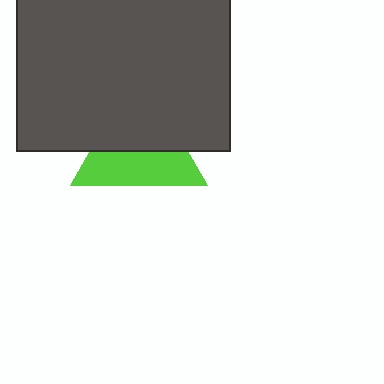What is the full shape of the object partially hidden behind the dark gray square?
The partially hidden object is a lime triangle.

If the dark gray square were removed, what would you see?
You would see the complete lime triangle.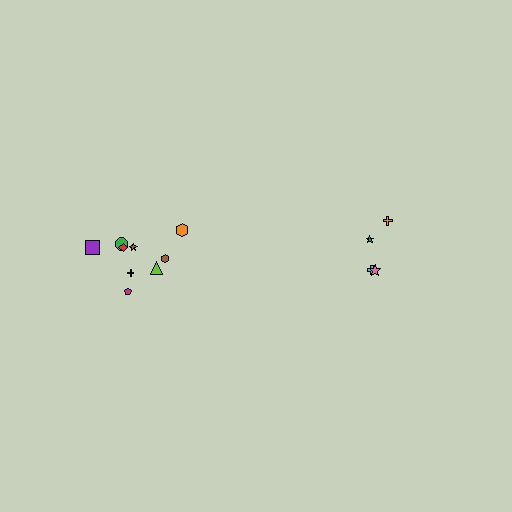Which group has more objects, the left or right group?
The left group.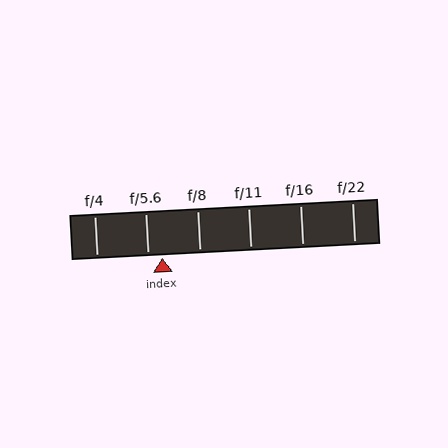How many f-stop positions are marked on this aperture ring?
There are 6 f-stop positions marked.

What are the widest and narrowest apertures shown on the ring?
The widest aperture shown is f/4 and the narrowest is f/22.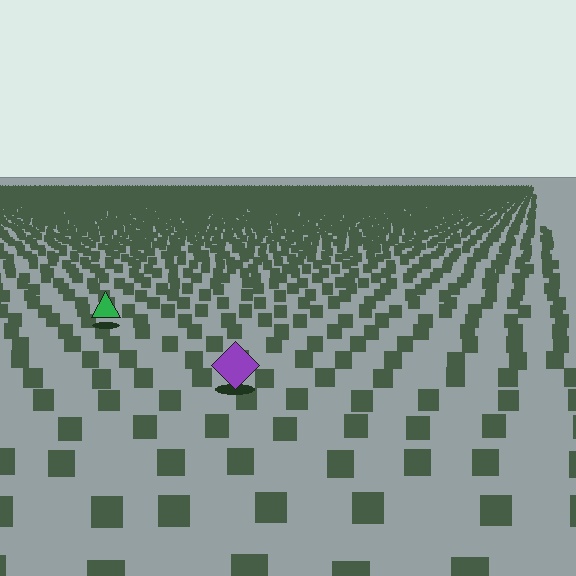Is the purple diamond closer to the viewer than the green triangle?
Yes. The purple diamond is closer — you can tell from the texture gradient: the ground texture is coarser near it.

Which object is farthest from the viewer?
The green triangle is farthest from the viewer. It appears smaller and the ground texture around it is denser.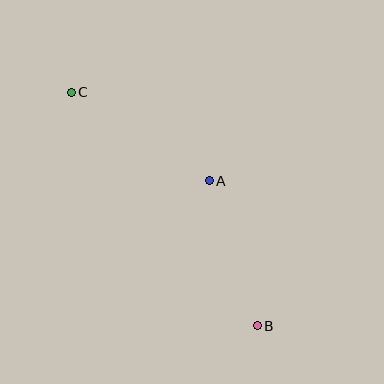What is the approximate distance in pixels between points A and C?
The distance between A and C is approximately 164 pixels.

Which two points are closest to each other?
Points A and B are closest to each other.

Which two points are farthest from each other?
Points B and C are farthest from each other.